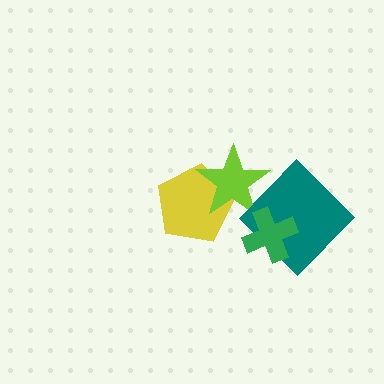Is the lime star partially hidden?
No, no other shape covers it.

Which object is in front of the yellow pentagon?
The lime star is in front of the yellow pentagon.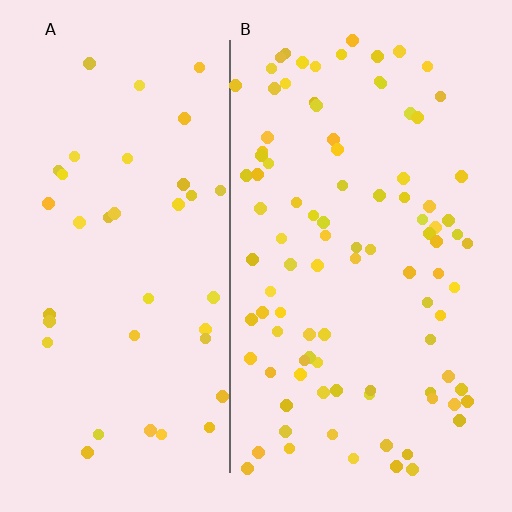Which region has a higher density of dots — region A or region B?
B (the right).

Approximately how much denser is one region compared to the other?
Approximately 2.4× — region B over region A.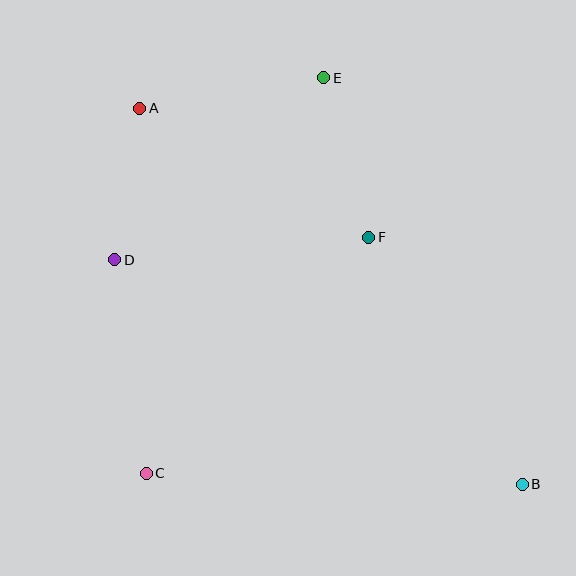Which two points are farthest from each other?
Points A and B are farthest from each other.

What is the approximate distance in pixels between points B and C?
The distance between B and C is approximately 376 pixels.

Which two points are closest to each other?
Points A and D are closest to each other.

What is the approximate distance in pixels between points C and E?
The distance between C and E is approximately 433 pixels.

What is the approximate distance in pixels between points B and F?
The distance between B and F is approximately 291 pixels.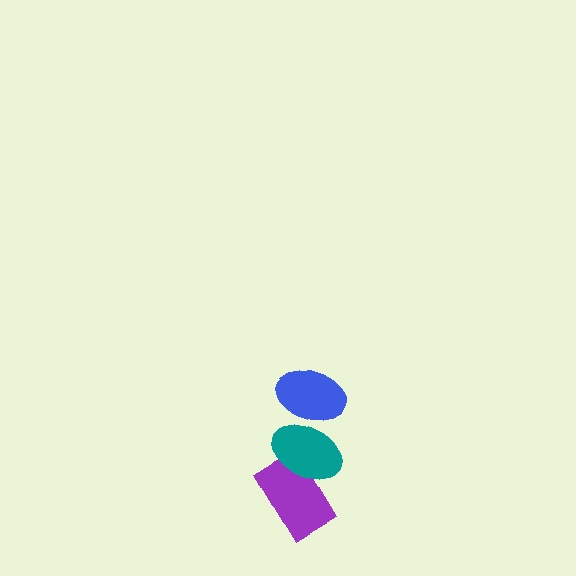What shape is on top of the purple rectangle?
The teal ellipse is on top of the purple rectangle.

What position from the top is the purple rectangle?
The purple rectangle is 3rd from the top.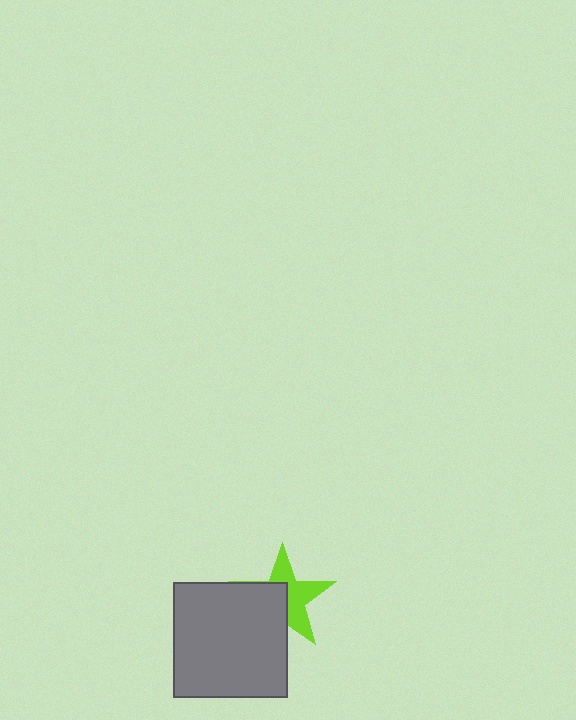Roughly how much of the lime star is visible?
About half of it is visible (roughly 52%).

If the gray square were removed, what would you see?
You would see the complete lime star.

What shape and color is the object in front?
The object in front is a gray square.